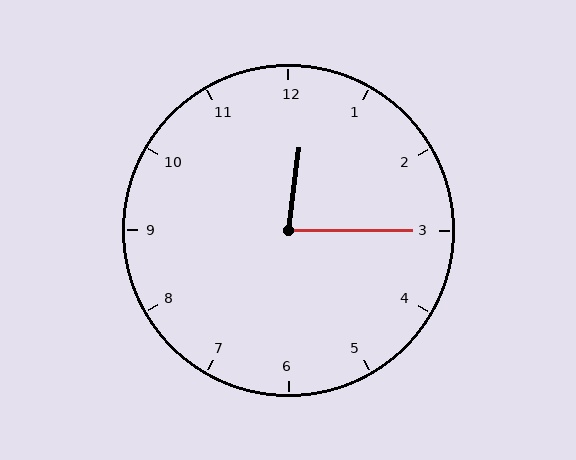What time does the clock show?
12:15.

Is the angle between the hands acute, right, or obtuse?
It is acute.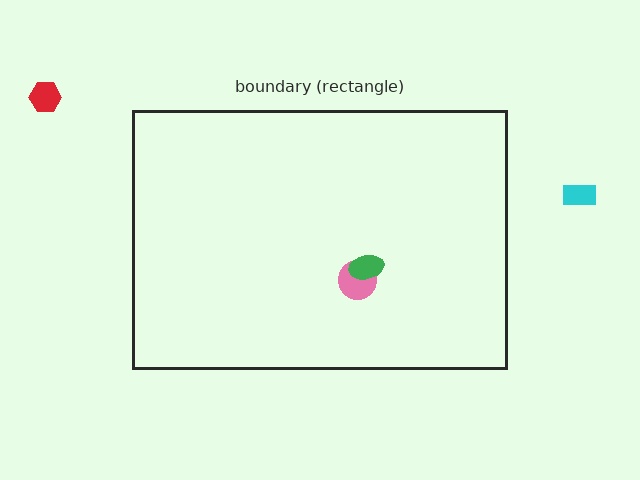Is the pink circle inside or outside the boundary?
Inside.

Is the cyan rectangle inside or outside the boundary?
Outside.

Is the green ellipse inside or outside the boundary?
Inside.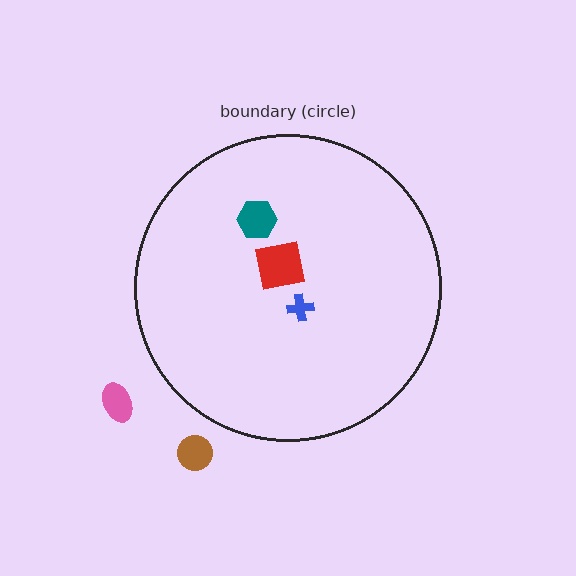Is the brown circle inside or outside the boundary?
Outside.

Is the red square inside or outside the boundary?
Inside.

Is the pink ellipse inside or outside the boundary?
Outside.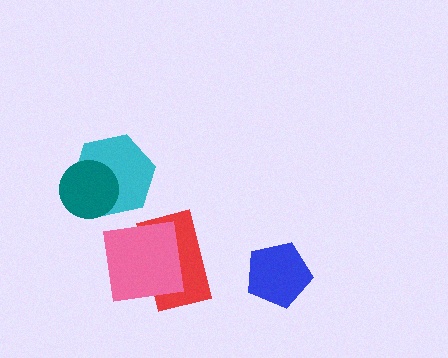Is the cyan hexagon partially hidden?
Yes, it is partially covered by another shape.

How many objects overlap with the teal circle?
1 object overlaps with the teal circle.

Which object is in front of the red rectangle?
The pink square is in front of the red rectangle.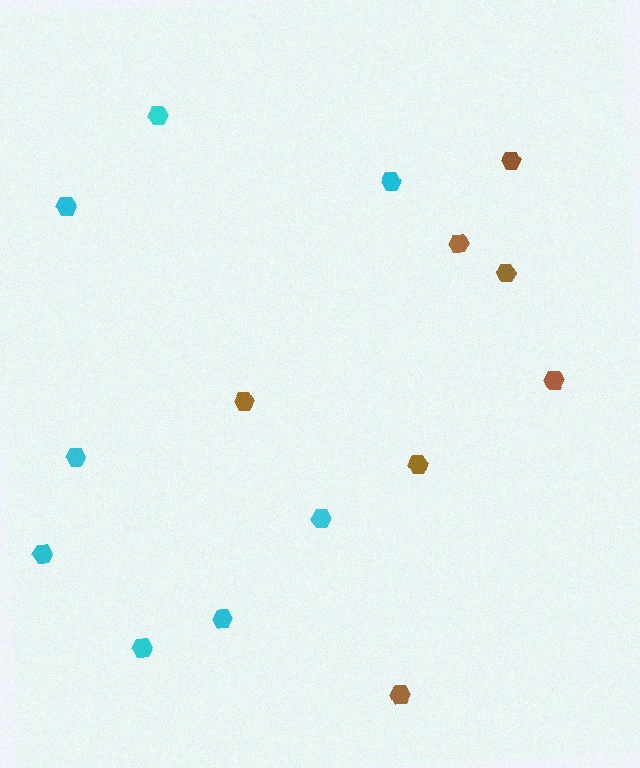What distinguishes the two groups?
There are 2 groups: one group of brown hexagons (7) and one group of cyan hexagons (8).